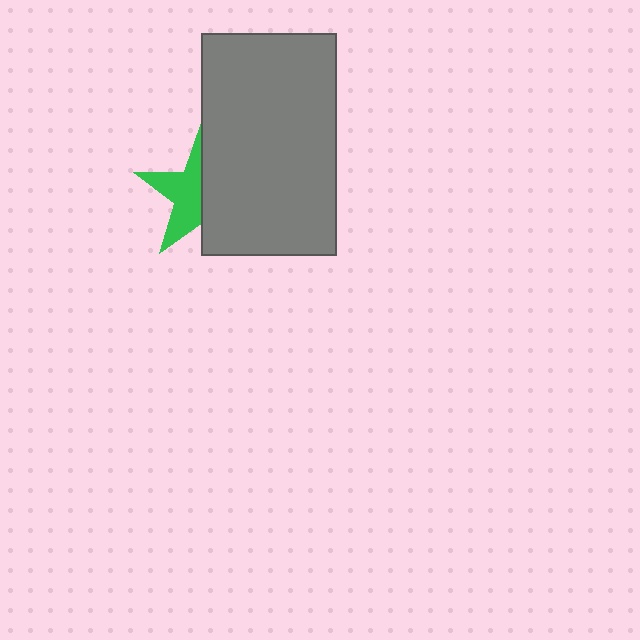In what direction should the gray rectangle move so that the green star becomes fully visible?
The gray rectangle should move right. That is the shortest direction to clear the overlap and leave the green star fully visible.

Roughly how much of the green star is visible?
About half of it is visible (roughly 49%).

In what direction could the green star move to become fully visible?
The green star could move left. That would shift it out from behind the gray rectangle entirely.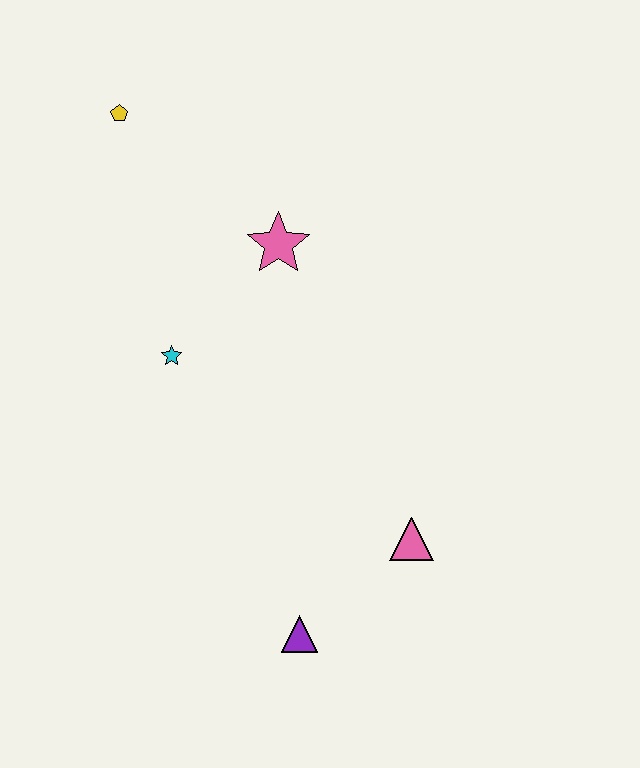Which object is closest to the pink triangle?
The purple triangle is closest to the pink triangle.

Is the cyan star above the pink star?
No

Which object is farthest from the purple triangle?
The yellow pentagon is farthest from the purple triangle.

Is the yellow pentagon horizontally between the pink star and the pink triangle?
No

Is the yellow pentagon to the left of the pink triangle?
Yes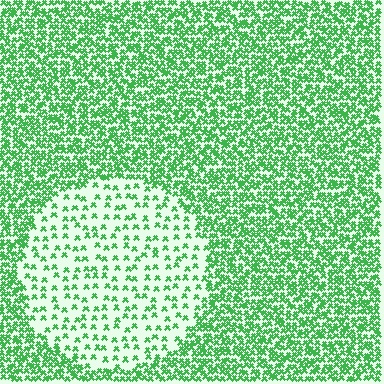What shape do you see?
I see a circle.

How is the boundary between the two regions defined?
The boundary is defined by a change in element density (approximately 2.9x ratio). All elements are the same color, size, and shape.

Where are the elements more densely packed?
The elements are more densely packed outside the circle boundary.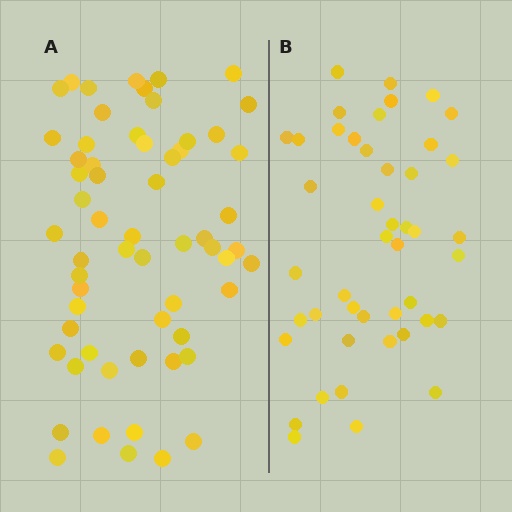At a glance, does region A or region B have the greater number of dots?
Region A (the left region) has more dots.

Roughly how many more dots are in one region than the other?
Region A has approximately 15 more dots than region B.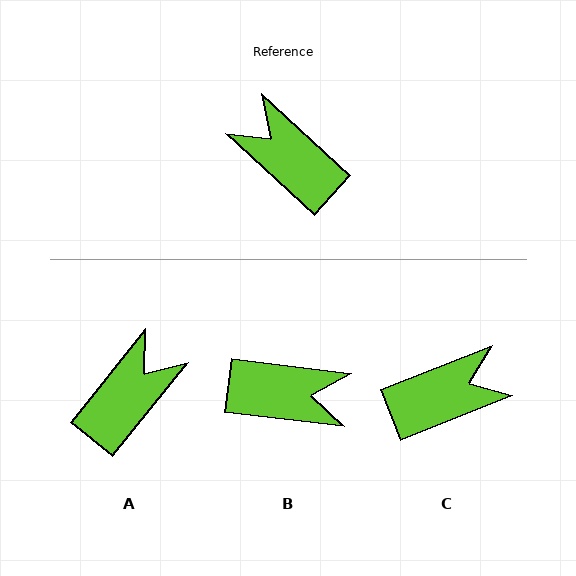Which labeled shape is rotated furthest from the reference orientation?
B, about 144 degrees away.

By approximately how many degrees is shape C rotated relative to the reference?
Approximately 116 degrees clockwise.